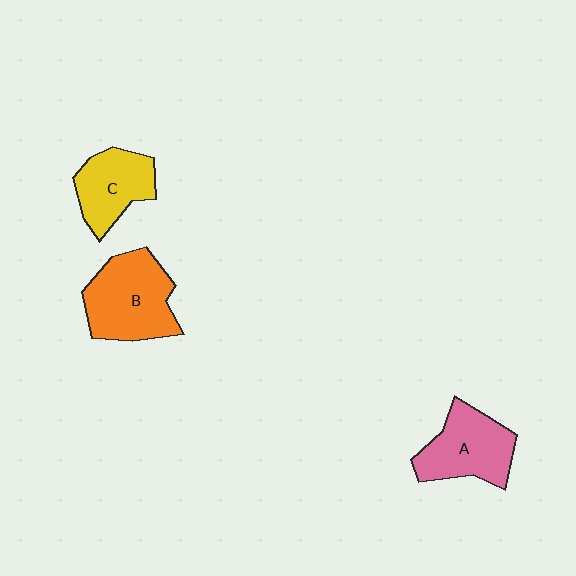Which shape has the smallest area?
Shape C (yellow).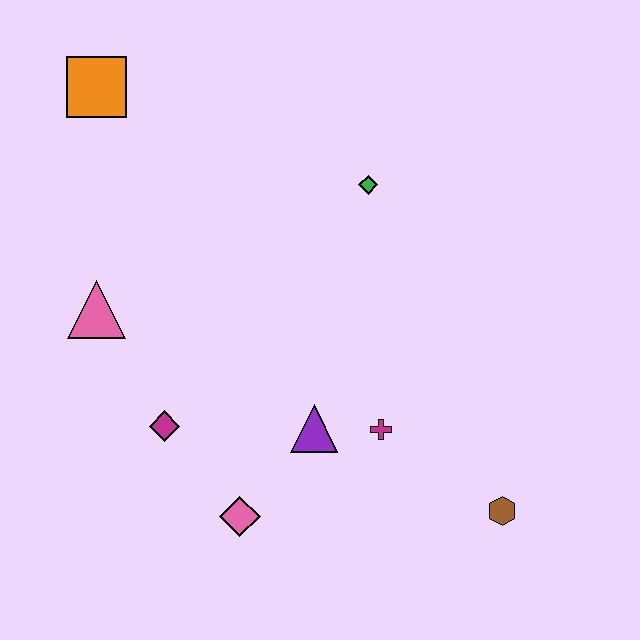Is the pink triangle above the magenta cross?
Yes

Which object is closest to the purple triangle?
The magenta cross is closest to the purple triangle.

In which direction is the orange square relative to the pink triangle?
The orange square is above the pink triangle.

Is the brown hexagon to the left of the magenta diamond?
No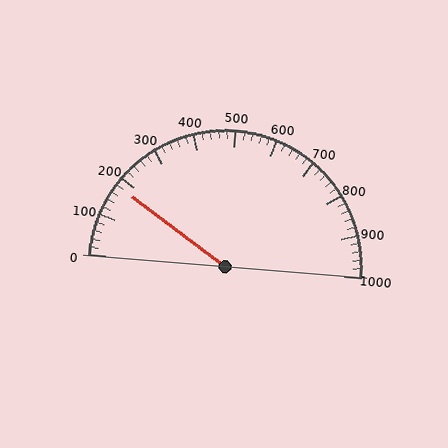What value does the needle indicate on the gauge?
The needle indicates approximately 180.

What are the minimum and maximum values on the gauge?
The gauge ranges from 0 to 1000.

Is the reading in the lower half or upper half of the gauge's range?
The reading is in the lower half of the range (0 to 1000).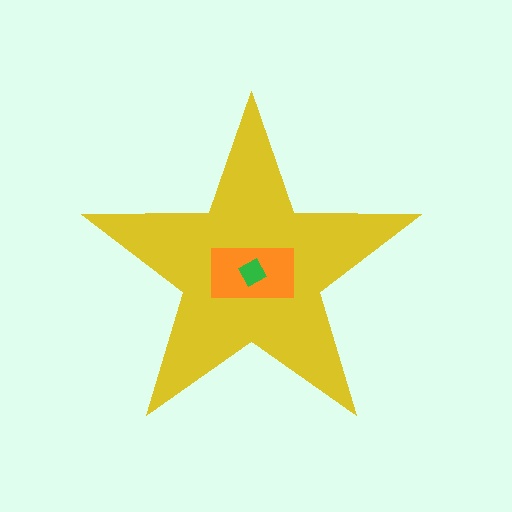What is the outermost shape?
The yellow star.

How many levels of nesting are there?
3.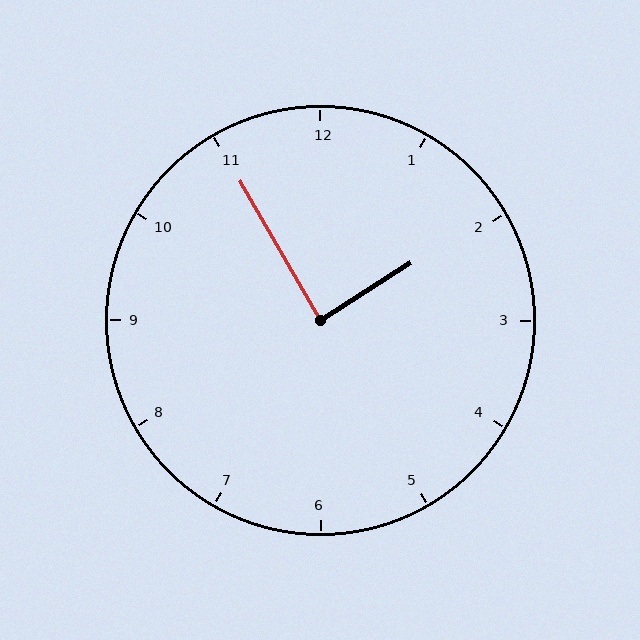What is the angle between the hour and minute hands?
Approximately 88 degrees.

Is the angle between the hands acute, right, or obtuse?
It is right.